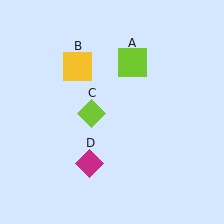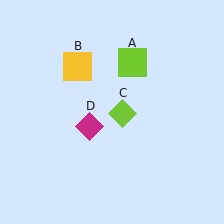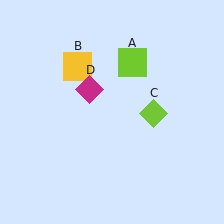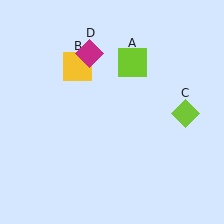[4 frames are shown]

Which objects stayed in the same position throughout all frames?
Lime square (object A) and yellow square (object B) remained stationary.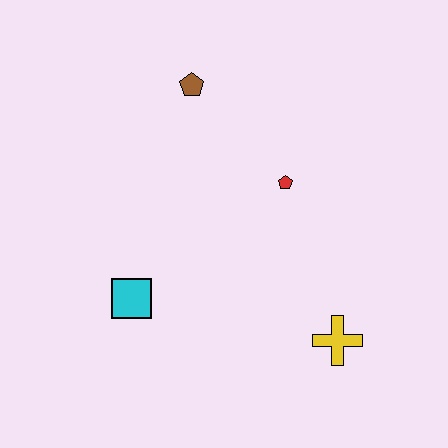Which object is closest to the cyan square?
The red pentagon is closest to the cyan square.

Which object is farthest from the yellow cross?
The brown pentagon is farthest from the yellow cross.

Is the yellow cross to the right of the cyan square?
Yes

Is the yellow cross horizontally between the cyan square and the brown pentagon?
No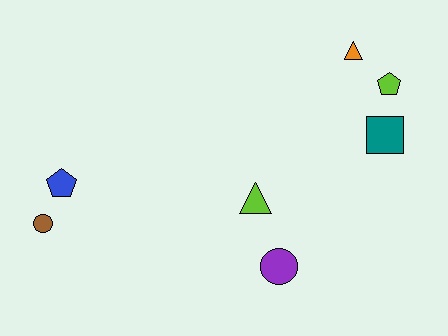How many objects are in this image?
There are 7 objects.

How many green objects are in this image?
There are no green objects.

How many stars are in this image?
There are no stars.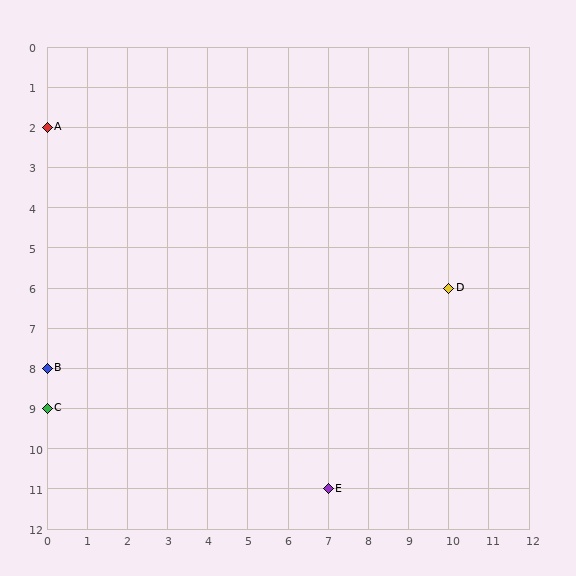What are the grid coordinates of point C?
Point C is at grid coordinates (0, 9).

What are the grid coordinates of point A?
Point A is at grid coordinates (0, 2).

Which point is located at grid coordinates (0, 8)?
Point B is at (0, 8).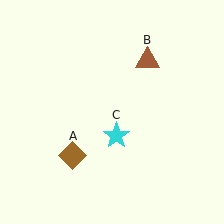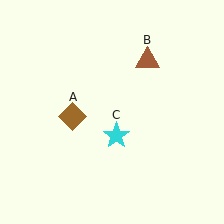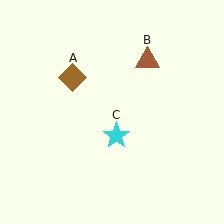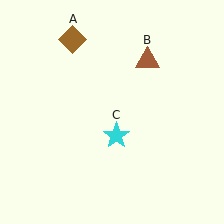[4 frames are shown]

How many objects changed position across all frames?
1 object changed position: brown diamond (object A).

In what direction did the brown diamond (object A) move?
The brown diamond (object A) moved up.